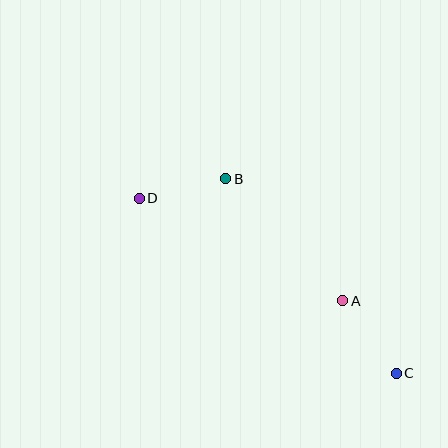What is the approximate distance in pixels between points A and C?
The distance between A and C is approximately 90 pixels.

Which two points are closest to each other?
Points B and D are closest to each other.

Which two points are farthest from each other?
Points C and D are farthest from each other.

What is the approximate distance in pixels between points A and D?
The distance between A and D is approximately 228 pixels.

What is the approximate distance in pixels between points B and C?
The distance between B and C is approximately 259 pixels.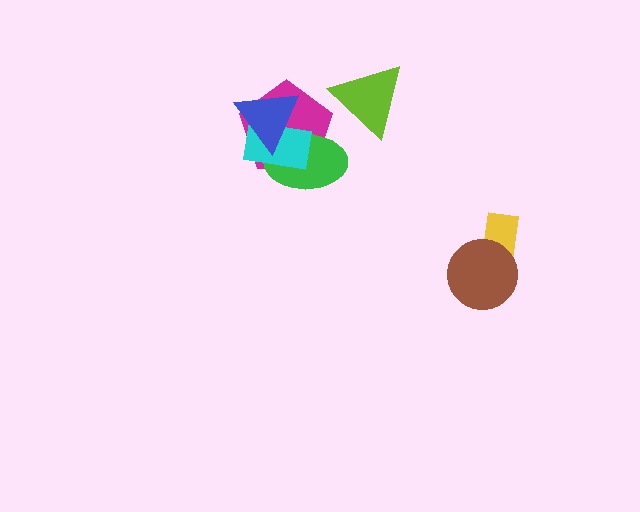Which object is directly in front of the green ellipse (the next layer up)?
The cyan rectangle is directly in front of the green ellipse.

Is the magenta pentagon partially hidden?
Yes, it is partially covered by another shape.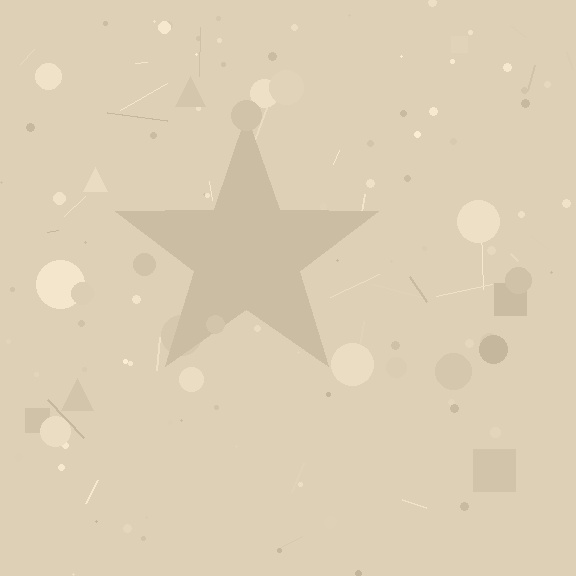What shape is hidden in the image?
A star is hidden in the image.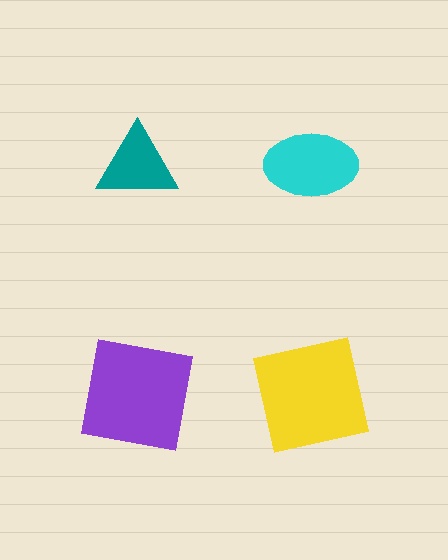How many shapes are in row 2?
2 shapes.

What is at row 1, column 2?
A cyan ellipse.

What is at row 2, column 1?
A purple square.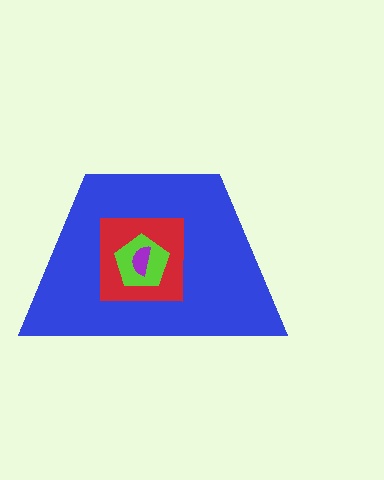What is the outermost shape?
The blue trapezoid.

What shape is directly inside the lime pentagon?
The purple semicircle.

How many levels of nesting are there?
4.